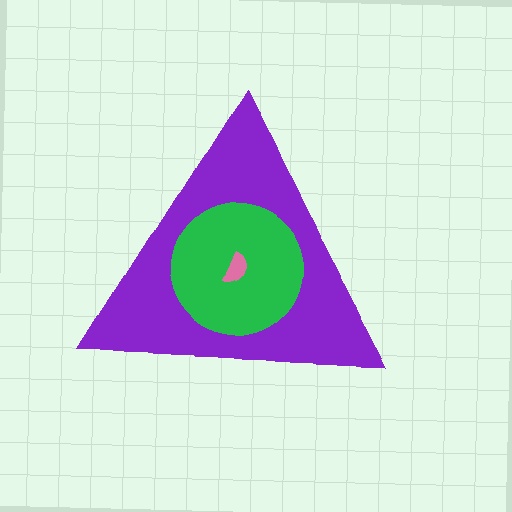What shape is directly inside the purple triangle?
The green circle.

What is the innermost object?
The pink semicircle.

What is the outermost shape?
The purple triangle.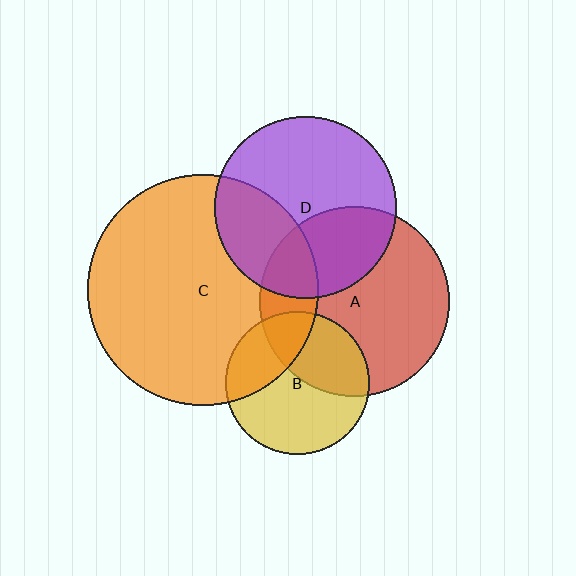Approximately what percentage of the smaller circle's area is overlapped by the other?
Approximately 30%.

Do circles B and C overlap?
Yes.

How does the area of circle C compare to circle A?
Approximately 1.5 times.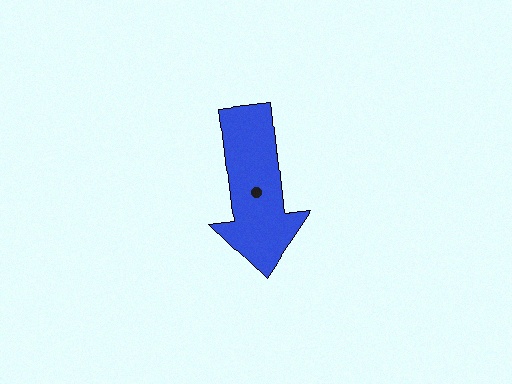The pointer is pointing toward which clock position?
Roughly 6 o'clock.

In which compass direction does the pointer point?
South.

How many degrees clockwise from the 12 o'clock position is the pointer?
Approximately 174 degrees.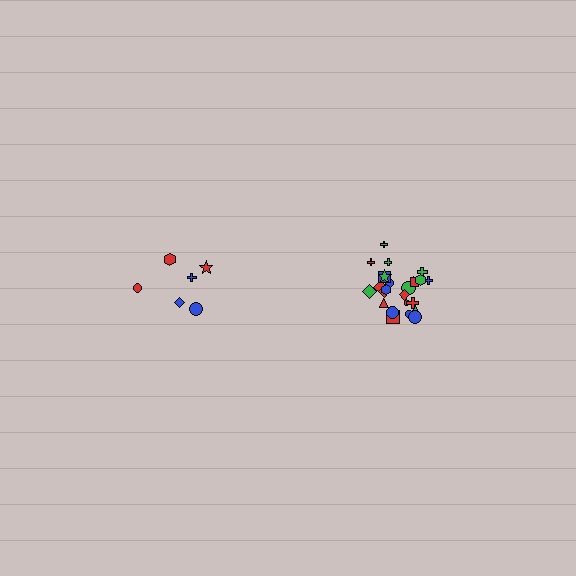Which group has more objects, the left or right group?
The right group.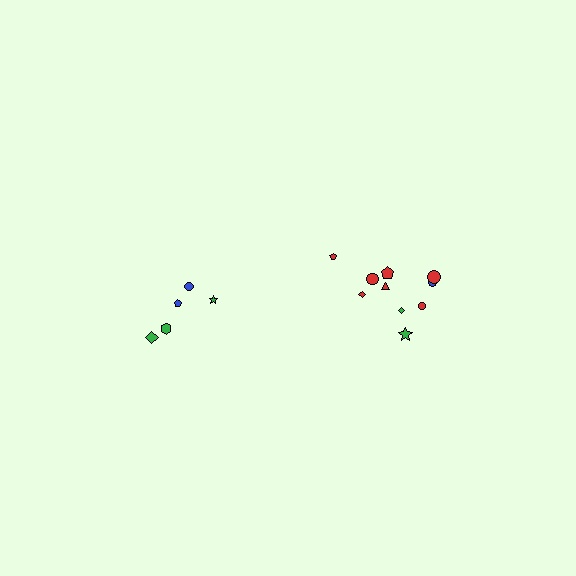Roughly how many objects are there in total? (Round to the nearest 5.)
Roughly 15 objects in total.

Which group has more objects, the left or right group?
The right group.